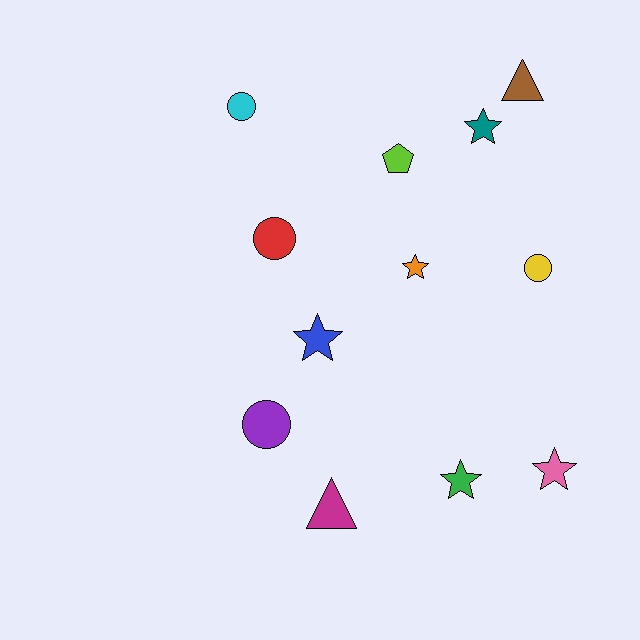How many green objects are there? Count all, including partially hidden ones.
There is 1 green object.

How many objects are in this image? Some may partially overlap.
There are 12 objects.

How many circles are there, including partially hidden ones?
There are 4 circles.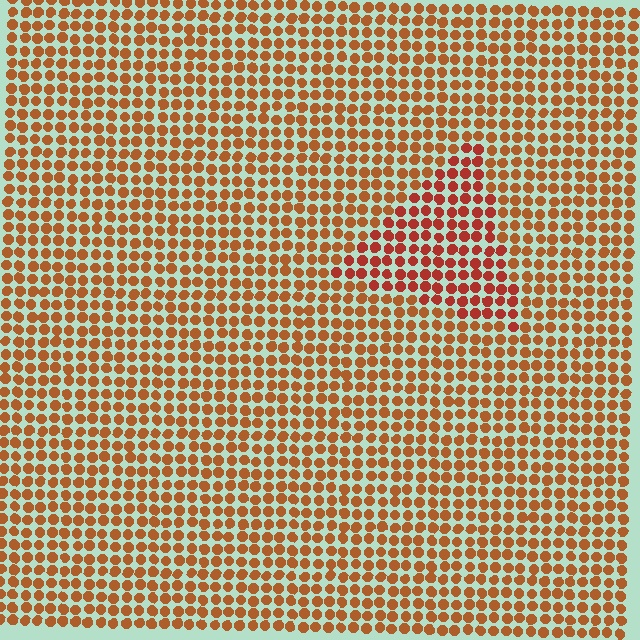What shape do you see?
I see a triangle.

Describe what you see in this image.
The image is filled with small brown elements in a uniform arrangement. A triangle-shaped region is visible where the elements are tinted to a slightly different hue, forming a subtle color boundary.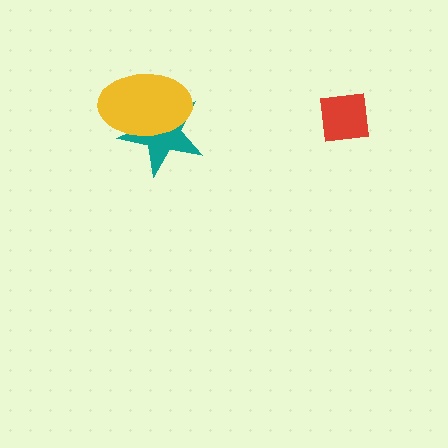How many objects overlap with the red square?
0 objects overlap with the red square.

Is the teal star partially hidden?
Yes, it is partially covered by another shape.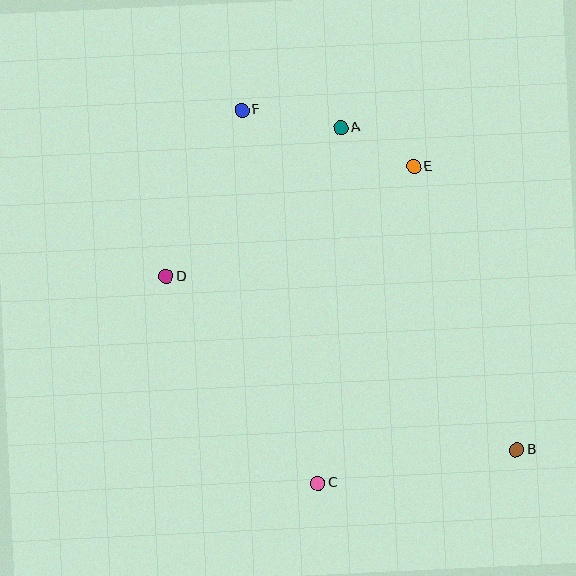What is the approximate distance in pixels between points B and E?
The distance between B and E is approximately 301 pixels.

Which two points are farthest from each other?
Points B and F are farthest from each other.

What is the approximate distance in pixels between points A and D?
The distance between A and D is approximately 230 pixels.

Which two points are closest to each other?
Points A and E are closest to each other.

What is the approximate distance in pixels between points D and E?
The distance between D and E is approximately 271 pixels.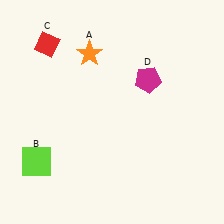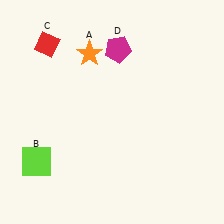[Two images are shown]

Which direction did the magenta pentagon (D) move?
The magenta pentagon (D) moved up.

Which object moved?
The magenta pentagon (D) moved up.